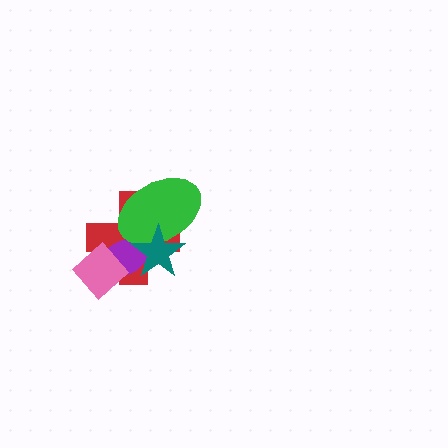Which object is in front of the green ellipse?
The teal star is in front of the green ellipse.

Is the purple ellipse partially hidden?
Yes, it is partially covered by another shape.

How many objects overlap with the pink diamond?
2 objects overlap with the pink diamond.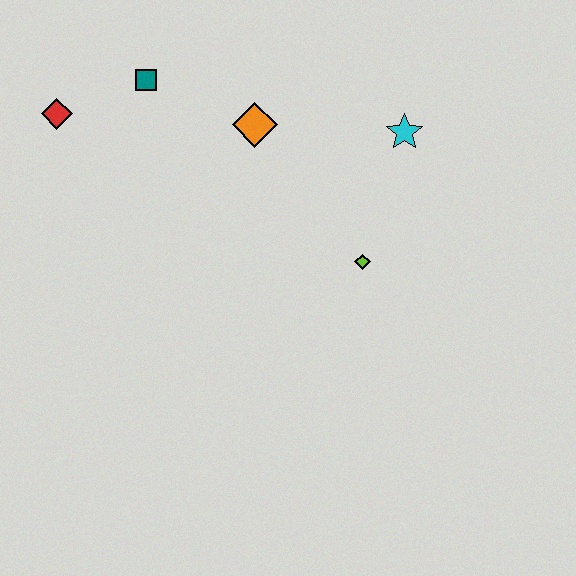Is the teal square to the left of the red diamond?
No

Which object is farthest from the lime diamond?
The red diamond is farthest from the lime diamond.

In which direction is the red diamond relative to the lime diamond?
The red diamond is to the left of the lime diamond.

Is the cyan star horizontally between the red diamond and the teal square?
No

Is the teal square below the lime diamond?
No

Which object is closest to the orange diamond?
The teal square is closest to the orange diamond.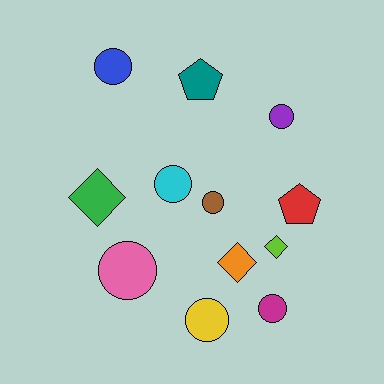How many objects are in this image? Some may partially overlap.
There are 12 objects.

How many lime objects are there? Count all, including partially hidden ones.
There is 1 lime object.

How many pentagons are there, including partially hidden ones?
There are 2 pentagons.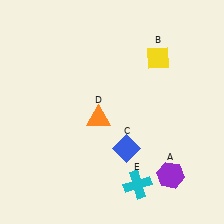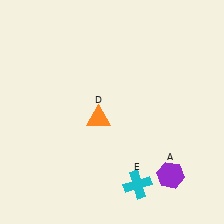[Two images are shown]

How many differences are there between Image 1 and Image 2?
There are 2 differences between the two images.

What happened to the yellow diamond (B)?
The yellow diamond (B) was removed in Image 2. It was in the top-right area of Image 1.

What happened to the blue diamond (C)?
The blue diamond (C) was removed in Image 2. It was in the bottom-right area of Image 1.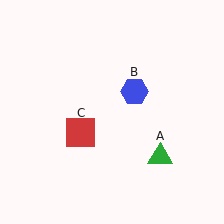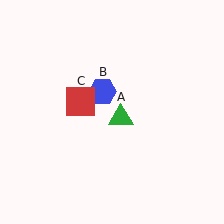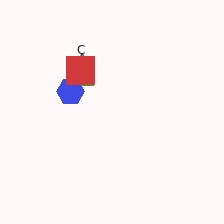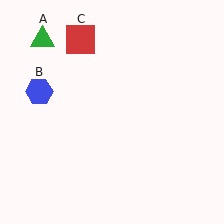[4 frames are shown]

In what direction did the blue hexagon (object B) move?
The blue hexagon (object B) moved left.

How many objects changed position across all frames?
3 objects changed position: green triangle (object A), blue hexagon (object B), red square (object C).